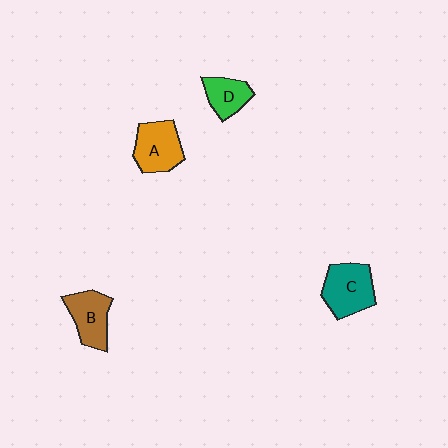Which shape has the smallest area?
Shape D (green).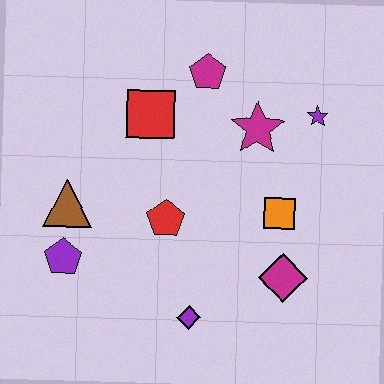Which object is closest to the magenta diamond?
The orange square is closest to the magenta diamond.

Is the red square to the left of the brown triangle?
No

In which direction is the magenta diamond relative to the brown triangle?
The magenta diamond is to the right of the brown triangle.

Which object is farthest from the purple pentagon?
The purple star is farthest from the purple pentagon.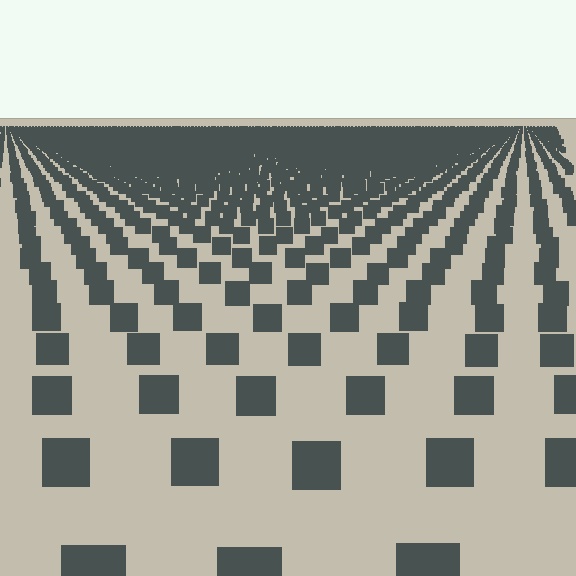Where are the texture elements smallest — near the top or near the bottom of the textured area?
Near the top.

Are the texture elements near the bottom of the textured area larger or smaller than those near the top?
Larger. Near the bottom, elements are closer to the viewer and appear at a bigger on-screen size.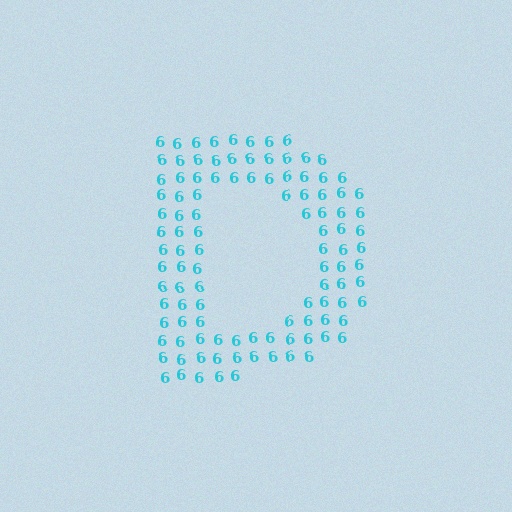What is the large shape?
The large shape is the letter D.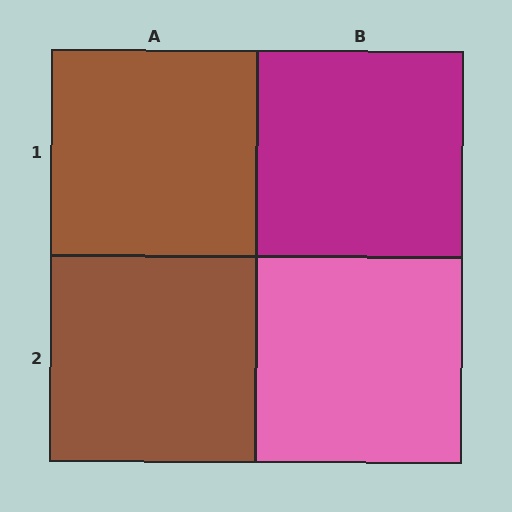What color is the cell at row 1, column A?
Brown.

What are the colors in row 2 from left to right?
Brown, pink.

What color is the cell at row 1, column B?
Magenta.